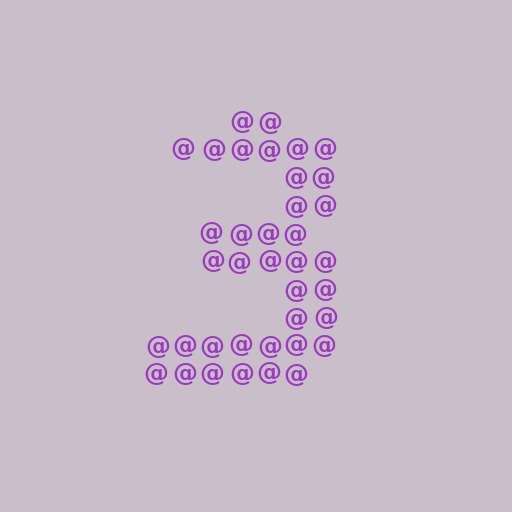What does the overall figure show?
The overall figure shows the digit 3.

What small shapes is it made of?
It is made of small at signs.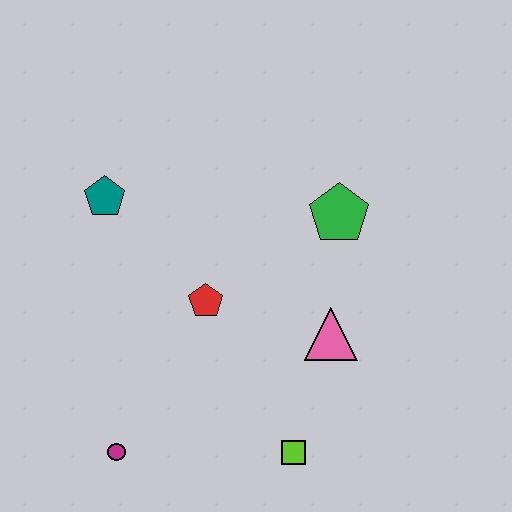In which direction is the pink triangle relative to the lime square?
The pink triangle is above the lime square.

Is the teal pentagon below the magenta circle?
No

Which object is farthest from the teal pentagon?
The lime square is farthest from the teal pentagon.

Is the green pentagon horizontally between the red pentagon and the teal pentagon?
No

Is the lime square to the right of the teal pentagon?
Yes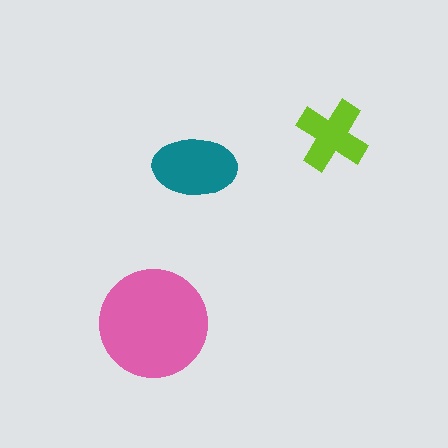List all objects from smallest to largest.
The lime cross, the teal ellipse, the pink circle.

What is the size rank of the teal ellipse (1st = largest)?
2nd.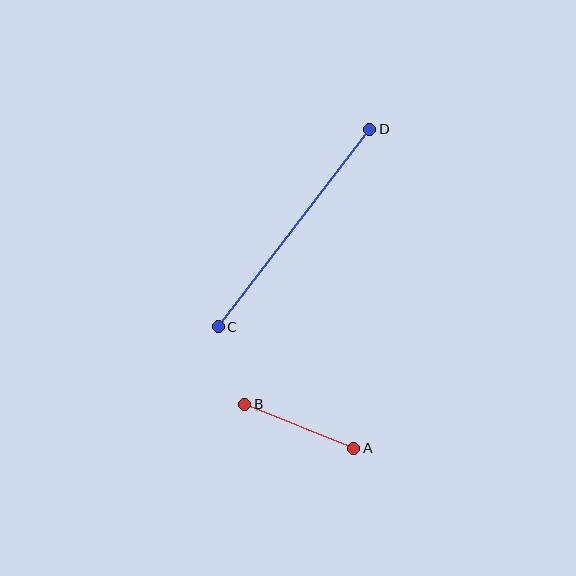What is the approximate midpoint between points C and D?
The midpoint is at approximately (294, 228) pixels.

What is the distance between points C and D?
The distance is approximately 249 pixels.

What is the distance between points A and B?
The distance is approximately 118 pixels.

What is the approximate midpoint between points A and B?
The midpoint is at approximately (299, 426) pixels.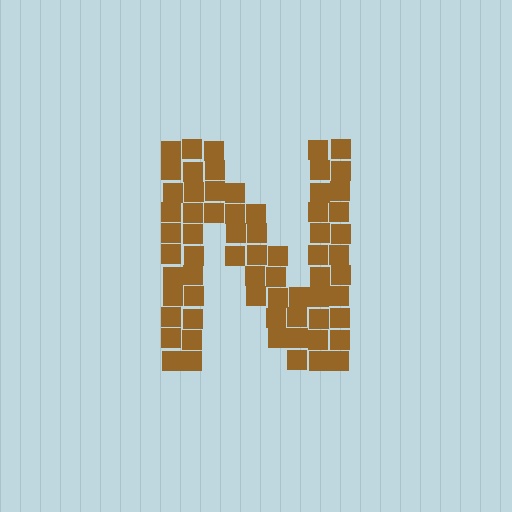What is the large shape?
The large shape is the letter N.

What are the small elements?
The small elements are squares.